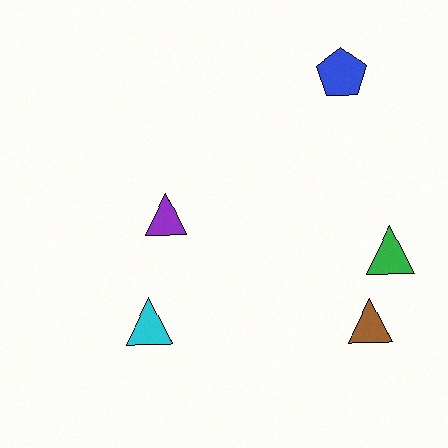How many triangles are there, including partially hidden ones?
There are 4 triangles.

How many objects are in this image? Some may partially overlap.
There are 5 objects.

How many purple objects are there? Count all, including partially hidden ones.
There is 1 purple object.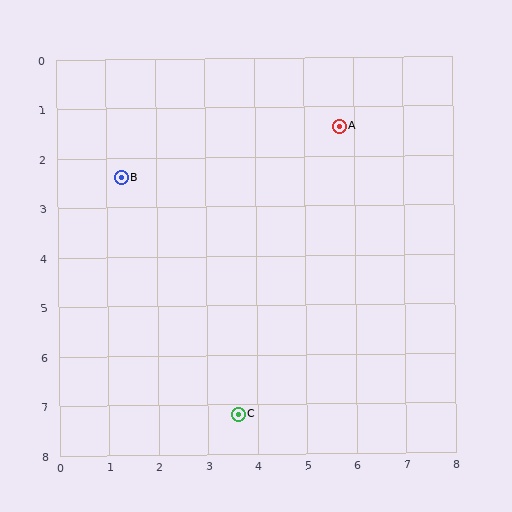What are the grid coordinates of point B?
Point B is at approximately (1.3, 2.4).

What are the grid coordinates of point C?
Point C is at approximately (3.6, 7.2).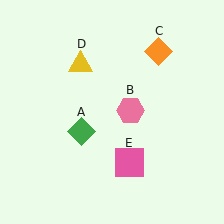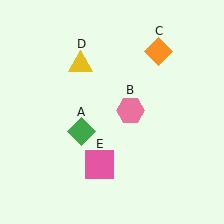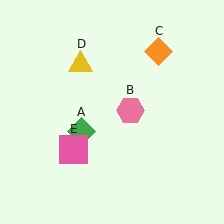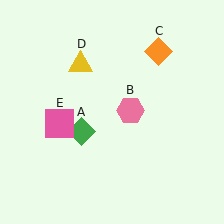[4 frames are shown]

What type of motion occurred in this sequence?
The pink square (object E) rotated clockwise around the center of the scene.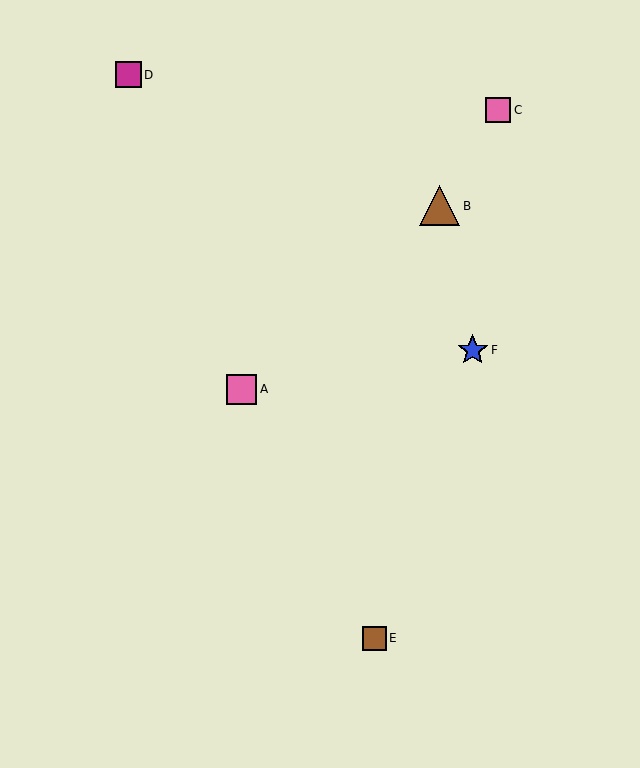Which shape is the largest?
The brown triangle (labeled B) is the largest.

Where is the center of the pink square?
The center of the pink square is at (498, 110).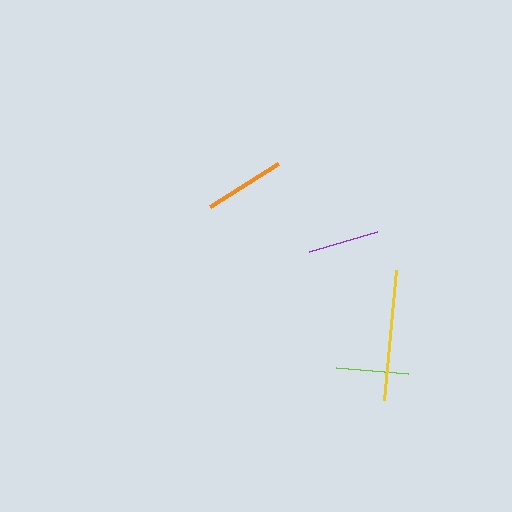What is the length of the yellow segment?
The yellow segment is approximately 130 pixels long.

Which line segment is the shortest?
The purple line is the shortest at approximately 71 pixels.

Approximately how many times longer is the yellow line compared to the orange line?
The yellow line is approximately 1.6 times the length of the orange line.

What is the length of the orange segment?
The orange segment is approximately 81 pixels long.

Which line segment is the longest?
The yellow line is the longest at approximately 130 pixels.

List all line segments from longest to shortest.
From longest to shortest: yellow, orange, lime, purple.